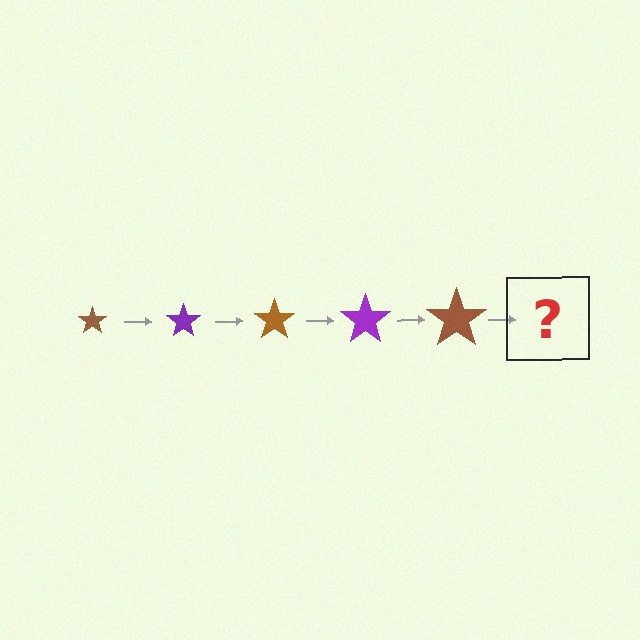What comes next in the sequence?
The next element should be a purple star, larger than the previous one.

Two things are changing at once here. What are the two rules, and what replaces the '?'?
The two rules are that the star grows larger each step and the color cycles through brown and purple. The '?' should be a purple star, larger than the previous one.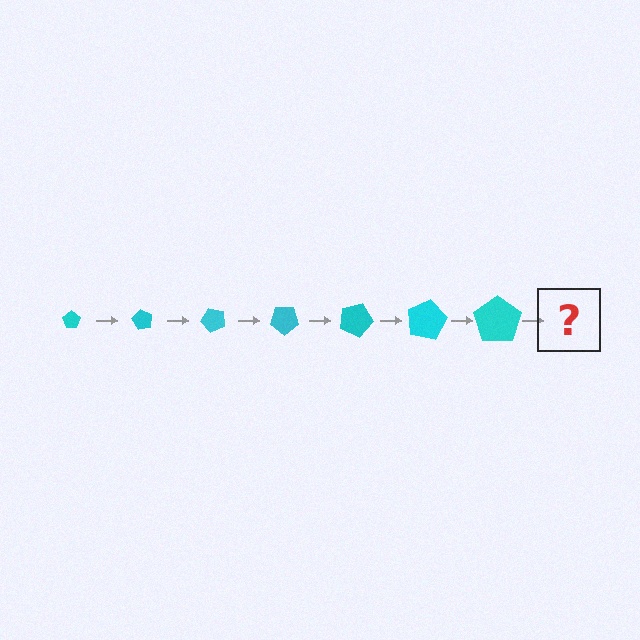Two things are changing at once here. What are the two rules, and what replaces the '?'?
The two rules are that the pentagon grows larger each step and it rotates 60 degrees each step. The '?' should be a pentagon, larger than the previous one and rotated 420 degrees from the start.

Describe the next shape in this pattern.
It should be a pentagon, larger than the previous one and rotated 420 degrees from the start.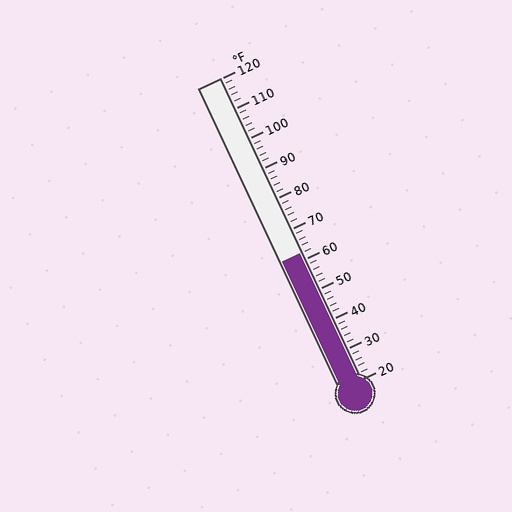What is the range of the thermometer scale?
The thermometer scale ranges from 20°F to 120°F.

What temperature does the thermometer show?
The thermometer shows approximately 62°F.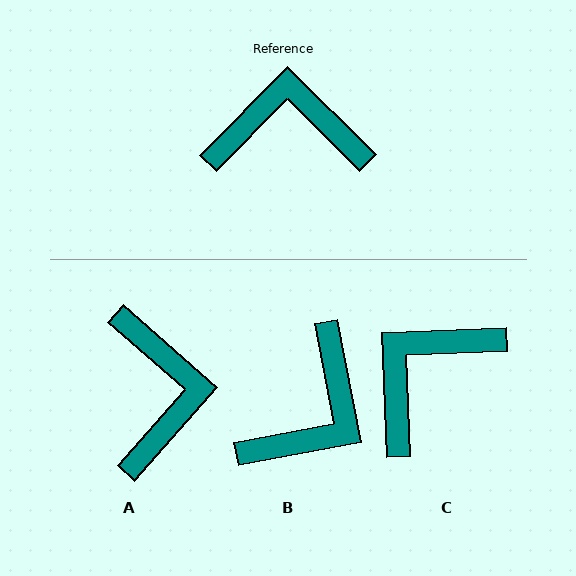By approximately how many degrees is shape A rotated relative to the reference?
Approximately 87 degrees clockwise.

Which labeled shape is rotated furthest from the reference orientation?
B, about 124 degrees away.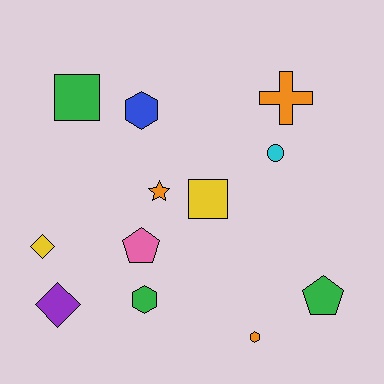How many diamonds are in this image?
There are 2 diamonds.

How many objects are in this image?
There are 12 objects.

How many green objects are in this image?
There are 3 green objects.